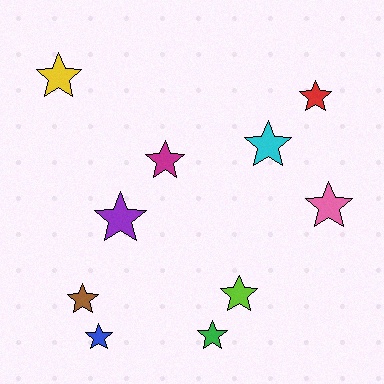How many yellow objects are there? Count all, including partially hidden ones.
There is 1 yellow object.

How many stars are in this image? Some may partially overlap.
There are 10 stars.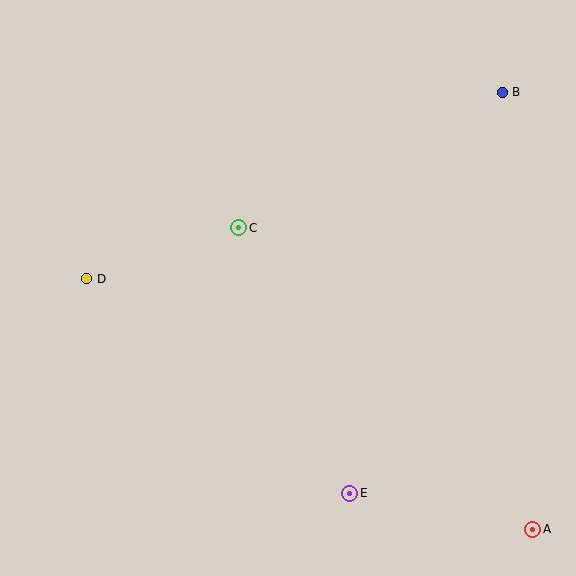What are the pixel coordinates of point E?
Point E is at (350, 493).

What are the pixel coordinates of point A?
Point A is at (533, 529).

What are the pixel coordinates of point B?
Point B is at (502, 92).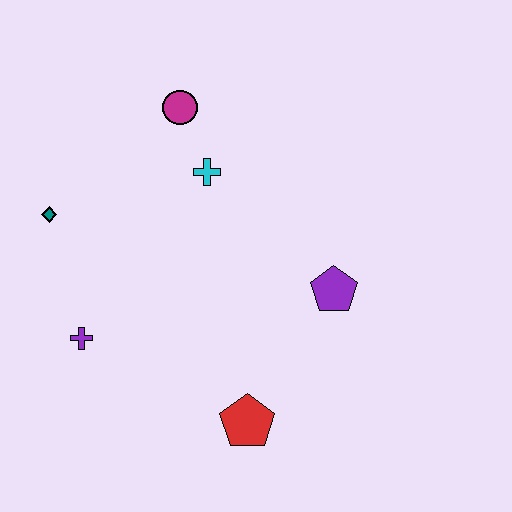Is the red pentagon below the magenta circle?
Yes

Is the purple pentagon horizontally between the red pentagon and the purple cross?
No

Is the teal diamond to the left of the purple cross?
Yes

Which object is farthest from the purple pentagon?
The teal diamond is farthest from the purple pentagon.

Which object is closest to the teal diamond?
The purple cross is closest to the teal diamond.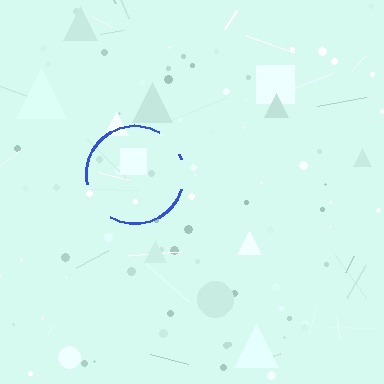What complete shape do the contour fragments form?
The contour fragments form a circle.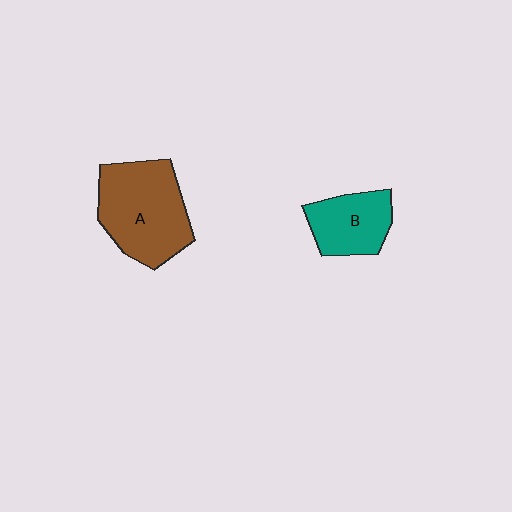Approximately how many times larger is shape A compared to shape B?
Approximately 1.7 times.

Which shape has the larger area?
Shape A (brown).